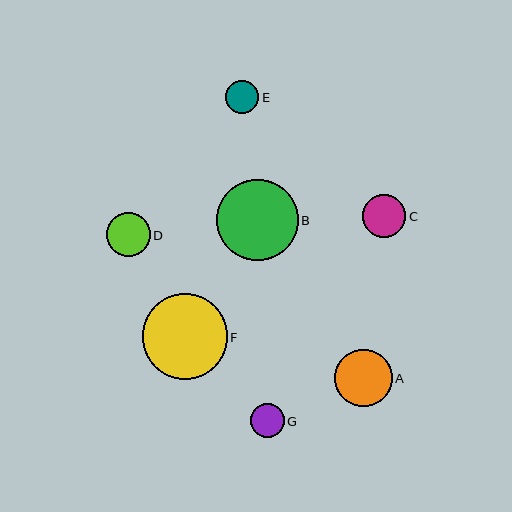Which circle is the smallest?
Circle E is the smallest with a size of approximately 33 pixels.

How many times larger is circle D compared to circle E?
Circle D is approximately 1.3 times the size of circle E.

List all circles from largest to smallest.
From largest to smallest: F, B, A, D, C, G, E.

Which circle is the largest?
Circle F is the largest with a size of approximately 85 pixels.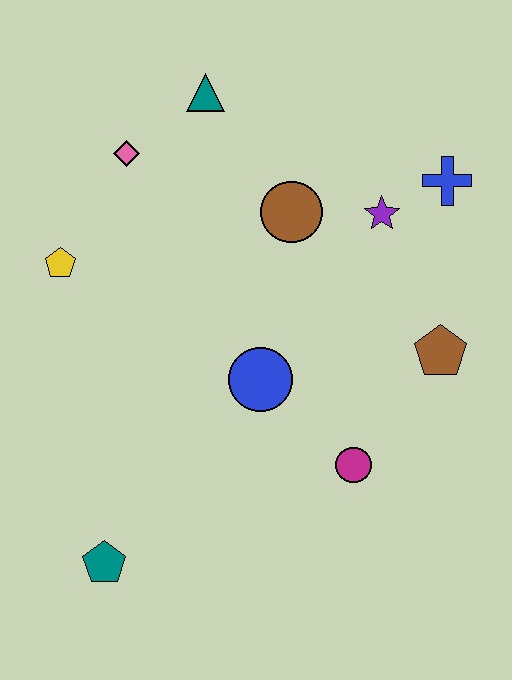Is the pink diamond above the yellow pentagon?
Yes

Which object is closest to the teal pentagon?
The blue circle is closest to the teal pentagon.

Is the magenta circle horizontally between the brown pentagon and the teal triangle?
Yes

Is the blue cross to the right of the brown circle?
Yes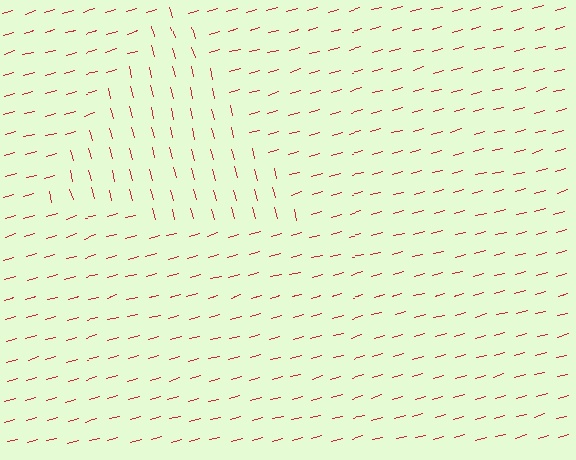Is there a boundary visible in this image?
Yes, there is a texture boundary formed by a change in line orientation.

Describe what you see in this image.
The image is filled with small red line segments. A triangle region in the image has lines oriented differently from the surrounding lines, creating a visible texture boundary.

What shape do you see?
I see a triangle.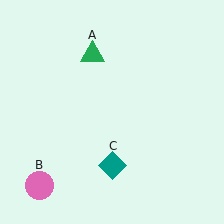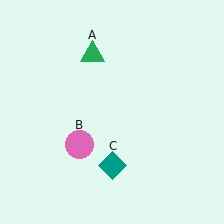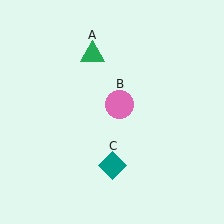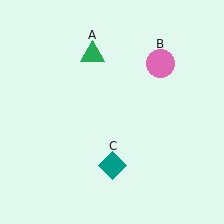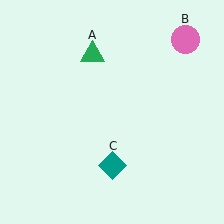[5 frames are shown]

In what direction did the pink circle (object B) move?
The pink circle (object B) moved up and to the right.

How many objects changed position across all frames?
1 object changed position: pink circle (object B).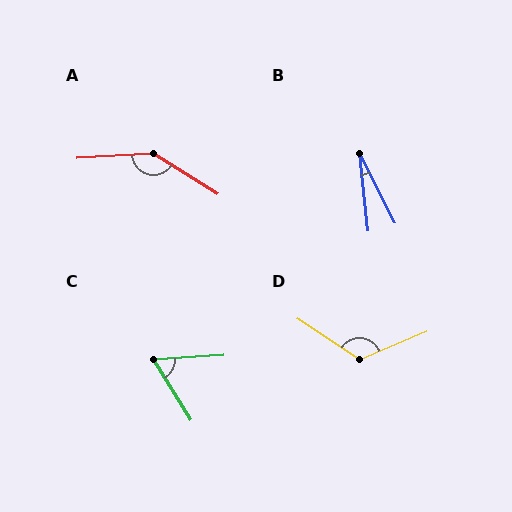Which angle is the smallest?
B, at approximately 21 degrees.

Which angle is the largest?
A, at approximately 144 degrees.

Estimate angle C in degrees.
Approximately 61 degrees.